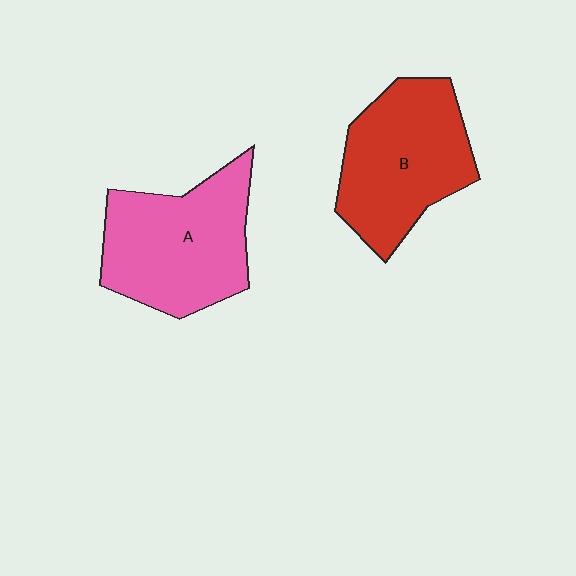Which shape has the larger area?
Shape A (pink).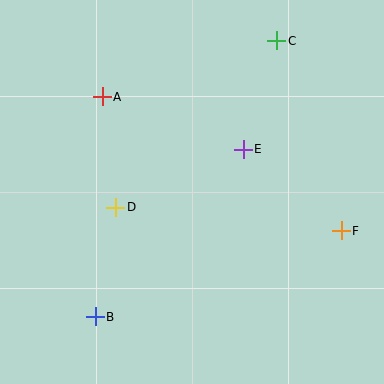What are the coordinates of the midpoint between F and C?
The midpoint between F and C is at (309, 136).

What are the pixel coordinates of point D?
Point D is at (116, 207).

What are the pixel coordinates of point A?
Point A is at (102, 97).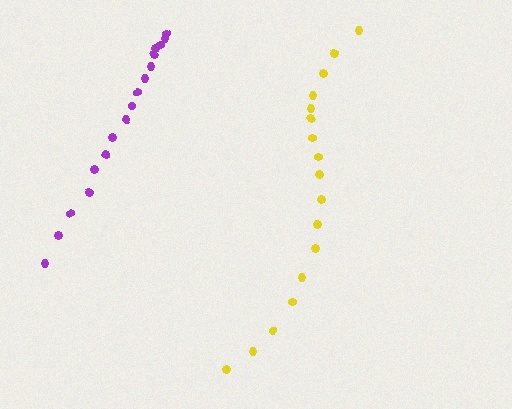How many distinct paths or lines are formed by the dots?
There are 2 distinct paths.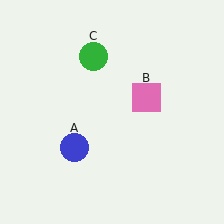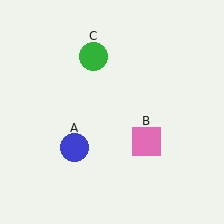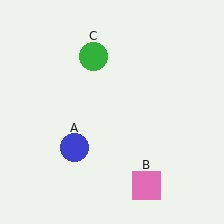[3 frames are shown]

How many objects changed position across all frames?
1 object changed position: pink square (object B).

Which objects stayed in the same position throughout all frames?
Blue circle (object A) and green circle (object C) remained stationary.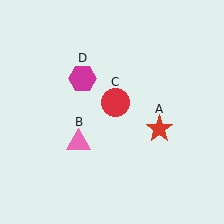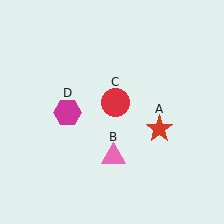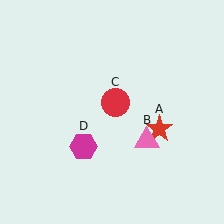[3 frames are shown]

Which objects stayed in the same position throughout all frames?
Red star (object A) and red circle (object C) remained stationary.